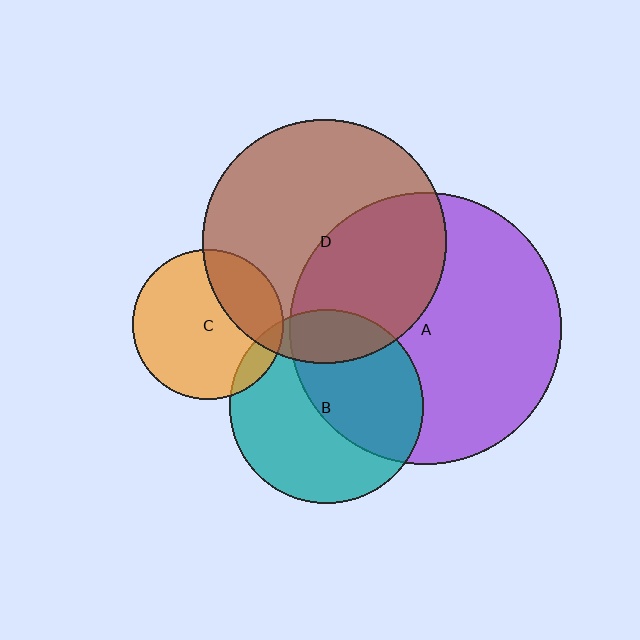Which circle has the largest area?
Circle A (purple).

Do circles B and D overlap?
Yes.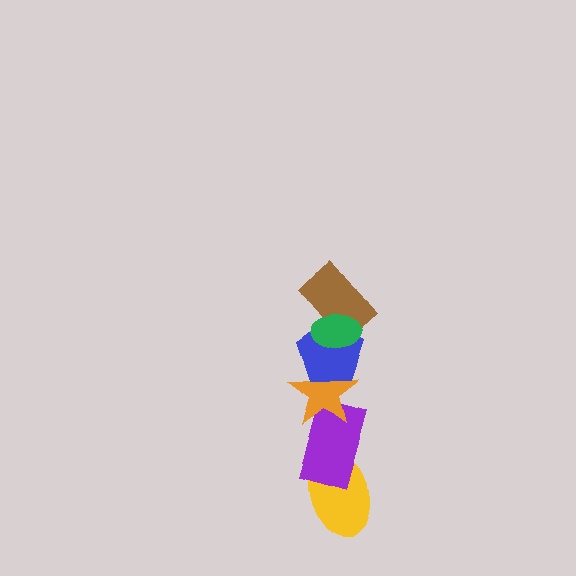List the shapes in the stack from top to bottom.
From top to bottom: the green ellipse, the brown rectangle, the blue pentagon, the orange star, the purple rectangle, the yellow ellipse.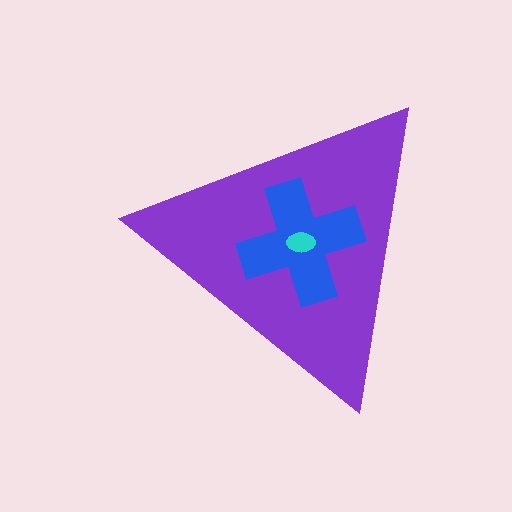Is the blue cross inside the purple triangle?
Yes.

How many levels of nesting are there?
3.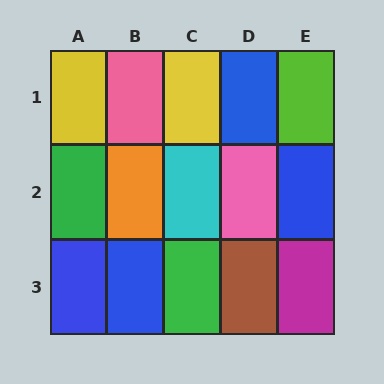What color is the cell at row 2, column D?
Pink.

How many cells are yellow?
2 cells are yellow.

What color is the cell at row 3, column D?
Brown.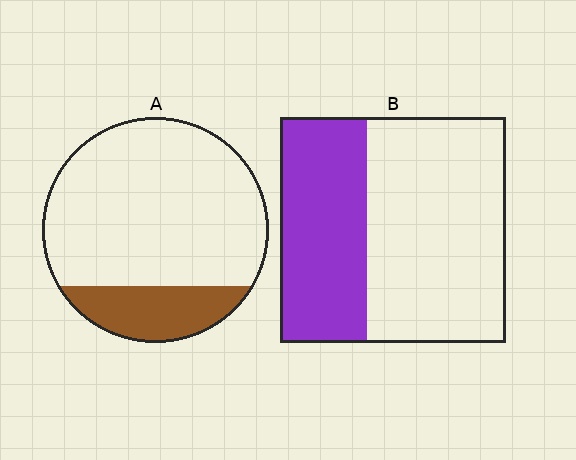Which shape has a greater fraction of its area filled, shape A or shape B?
Shape B.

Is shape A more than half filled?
No.